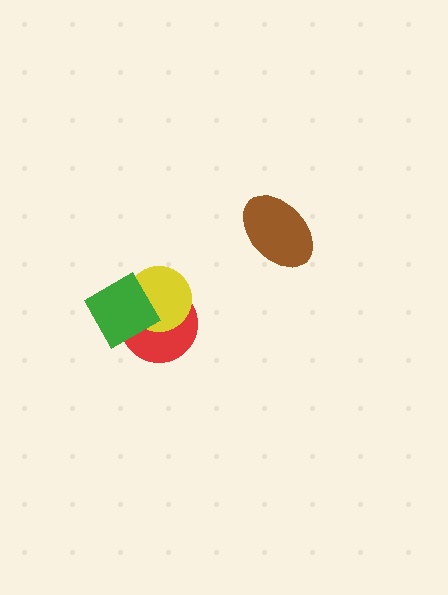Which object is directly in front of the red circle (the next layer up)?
The yellow circle is directly in front of the red circle.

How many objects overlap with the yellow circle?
2 objects overlap with the yellow circle.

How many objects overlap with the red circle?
2 objects overlap with the red circle.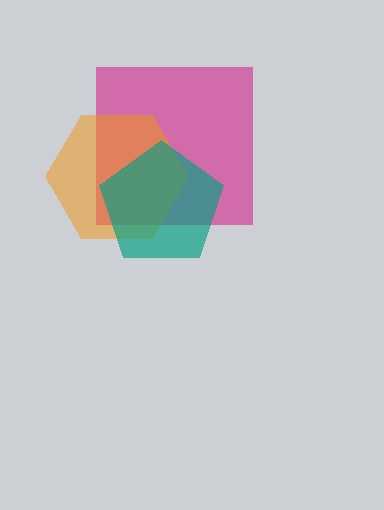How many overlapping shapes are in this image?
There are 3 overlapping shapes in the image.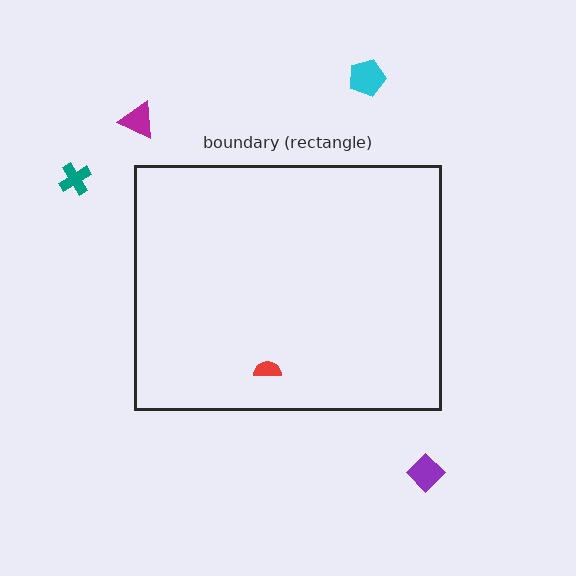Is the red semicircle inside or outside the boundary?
Inside.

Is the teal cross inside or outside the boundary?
Outside.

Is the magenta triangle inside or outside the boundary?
Outside.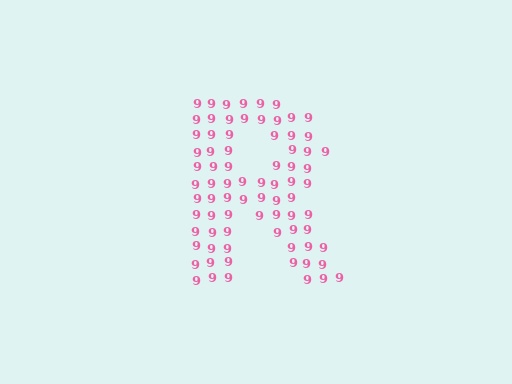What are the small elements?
The small elements are digit 9's.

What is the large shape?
The large shape is the letter R.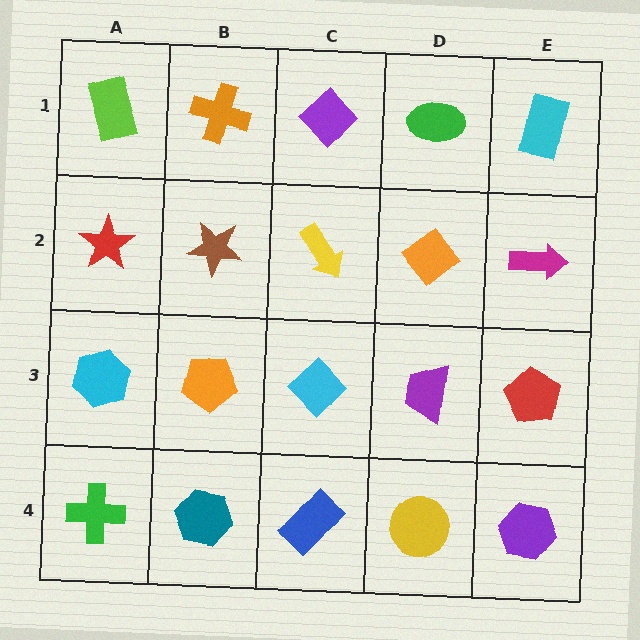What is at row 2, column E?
A magenta arrow.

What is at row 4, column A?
A green cross.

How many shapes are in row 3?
5 shapes.